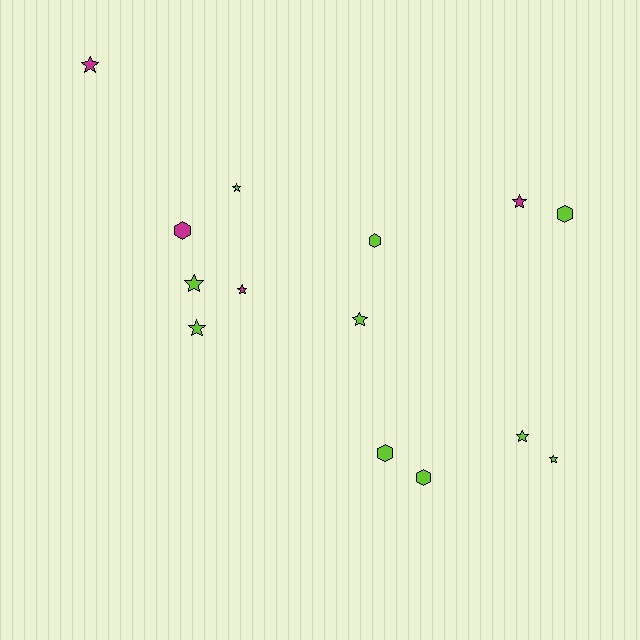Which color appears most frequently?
Lime, with 10 objects.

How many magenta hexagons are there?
There is 1 magenta hexagon.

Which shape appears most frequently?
Star, with 9 objects.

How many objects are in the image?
There are 14 objects.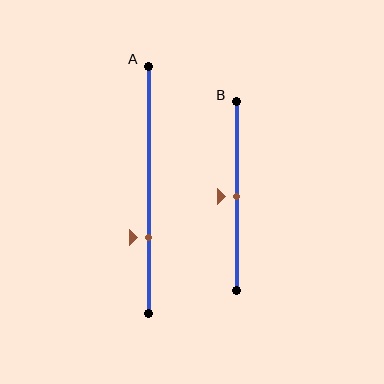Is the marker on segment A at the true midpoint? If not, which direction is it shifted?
No, the marker on segment A is shifted downward by about 19% of the segment length.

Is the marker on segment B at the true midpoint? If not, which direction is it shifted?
Yes, the marker on segment B is at the true midpoint.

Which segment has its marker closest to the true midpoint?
Segment B has its marker closest to the true midpoint.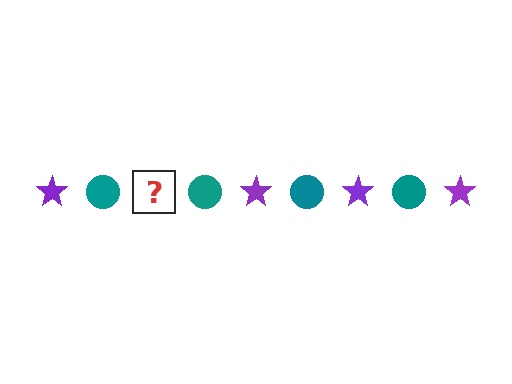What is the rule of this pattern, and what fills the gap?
The rule is that the pattern alternates between purple star and teal circle. The gap should be filled with a purple star.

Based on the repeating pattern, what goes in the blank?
The blank should be a purple star.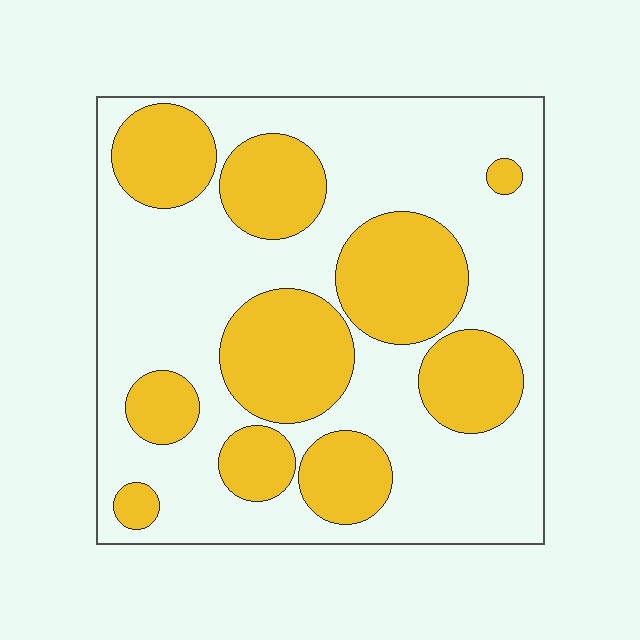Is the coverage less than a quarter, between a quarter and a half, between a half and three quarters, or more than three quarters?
Between a quarter and a half.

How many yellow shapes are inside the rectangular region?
10.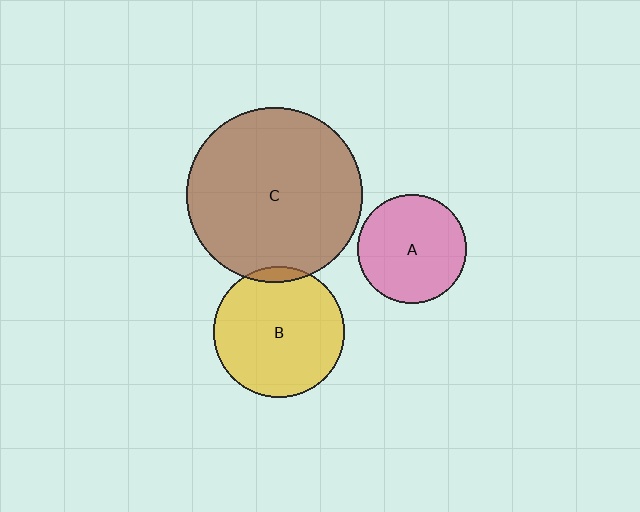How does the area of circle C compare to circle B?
Approximately 1.8 times.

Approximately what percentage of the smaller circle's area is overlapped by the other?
Approximately 5%.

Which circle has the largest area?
Circle C (brown).